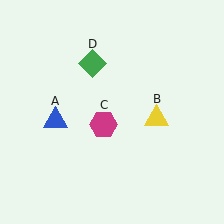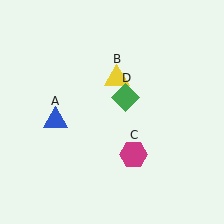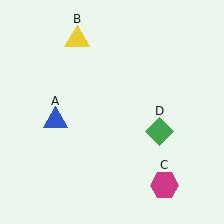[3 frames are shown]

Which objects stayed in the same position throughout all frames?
Blue triangle (object A) remained stationary.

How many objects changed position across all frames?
3 objects changed position: yellow triangle (object B), magenta hexagon (object C), green diamond (object D).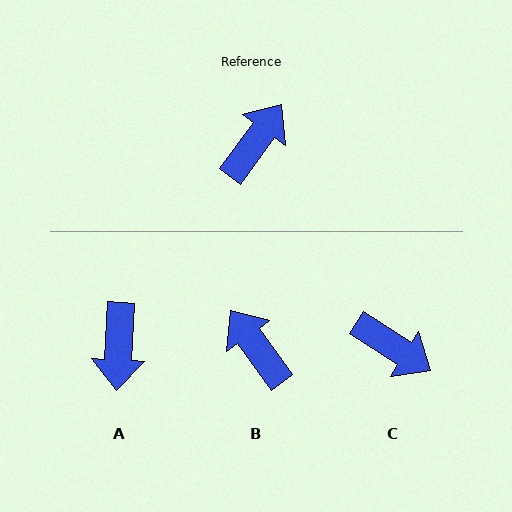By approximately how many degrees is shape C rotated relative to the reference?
Approximately 87 degrees clockwise.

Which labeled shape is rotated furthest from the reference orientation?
A, about 147 degrees away.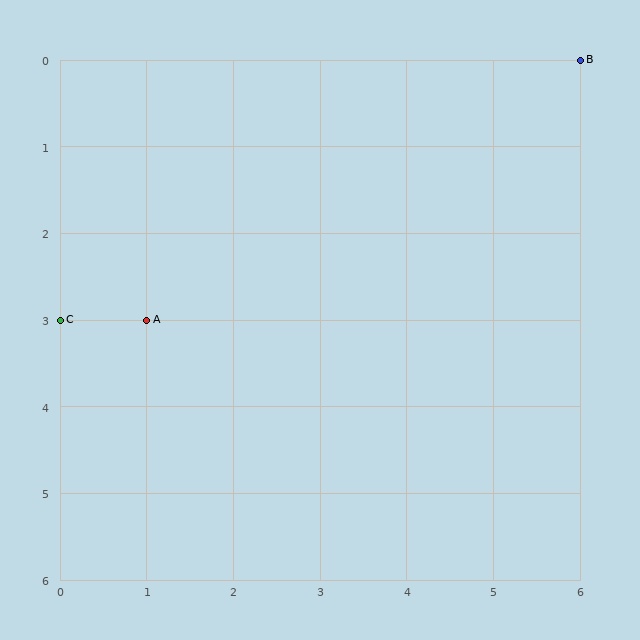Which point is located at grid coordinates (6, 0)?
Point B is at (6, 0).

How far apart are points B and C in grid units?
Points B and C are 6 columns and 3 rows apart (about 6.7 grid units diagonally).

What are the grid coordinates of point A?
Point A is at grid coordinates (1, 3).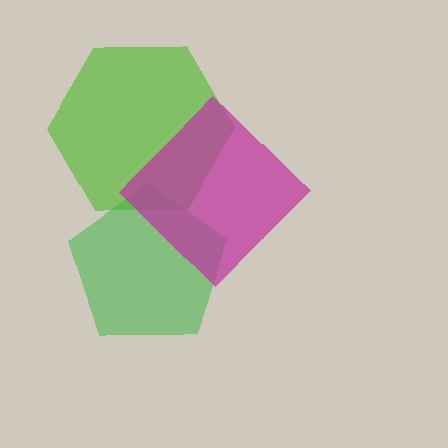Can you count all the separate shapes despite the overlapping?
Yes, there are 3 separate shapes.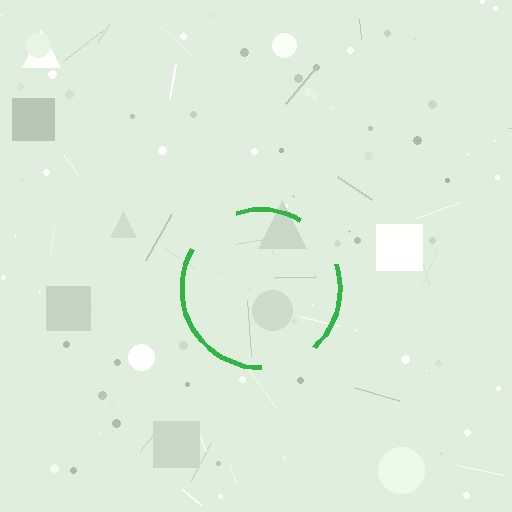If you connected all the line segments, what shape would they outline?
They would outline a circle.